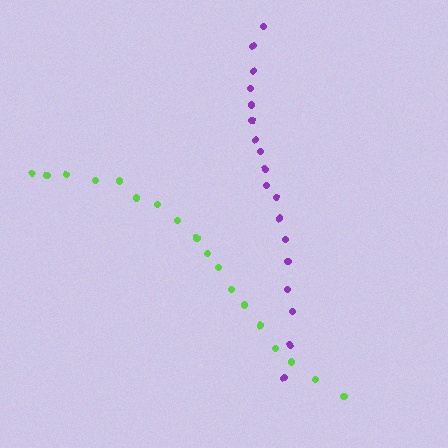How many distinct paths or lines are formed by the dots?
There are 2 distinct paths.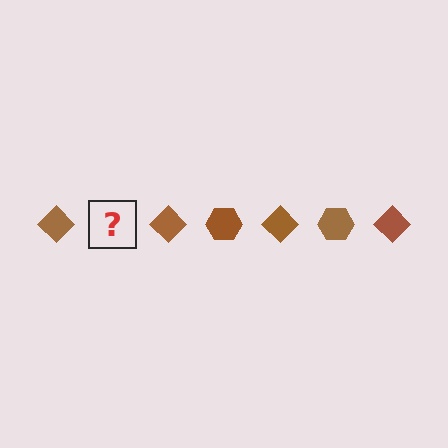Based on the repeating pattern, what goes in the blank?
The blank should be a brown hexagon.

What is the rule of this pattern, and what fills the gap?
The rule is that the pattern cycles through diamond, hexagon shapes in brown. The gap should be filled with a brown hexagon.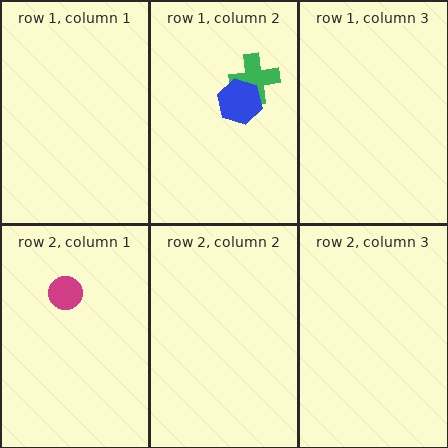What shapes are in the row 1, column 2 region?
The green cross, the blue hexagon.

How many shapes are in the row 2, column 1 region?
1.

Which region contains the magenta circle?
The row 2, column 1 region.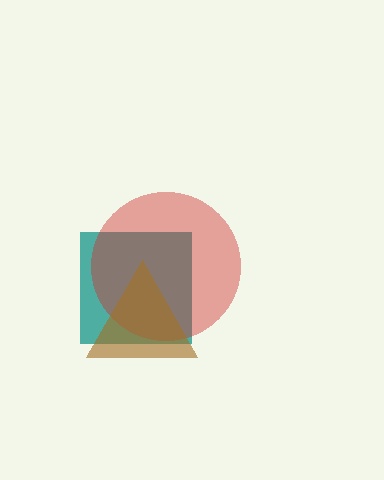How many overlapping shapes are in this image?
There are 3 overlapping shapes in the image.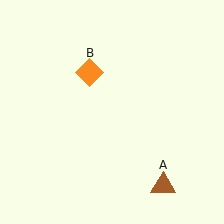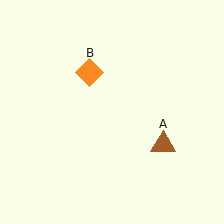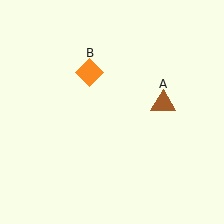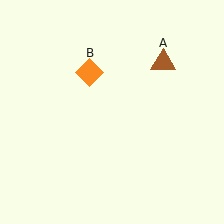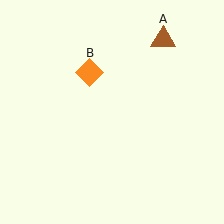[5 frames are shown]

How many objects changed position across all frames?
1 object changed position: brown triangle (object A).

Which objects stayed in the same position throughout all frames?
Orange diamond (object B) remained stationary.